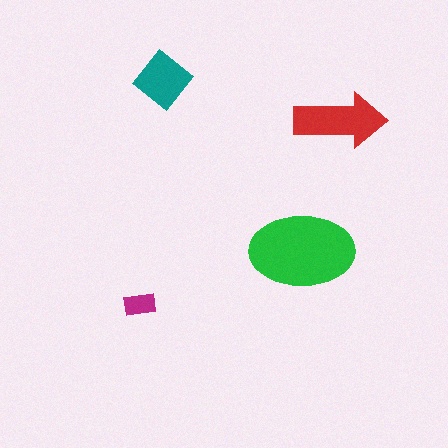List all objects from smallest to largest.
The magenta rectangle, the teal diamond, the red arrow, the green ellipse.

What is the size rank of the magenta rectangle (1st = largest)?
4th.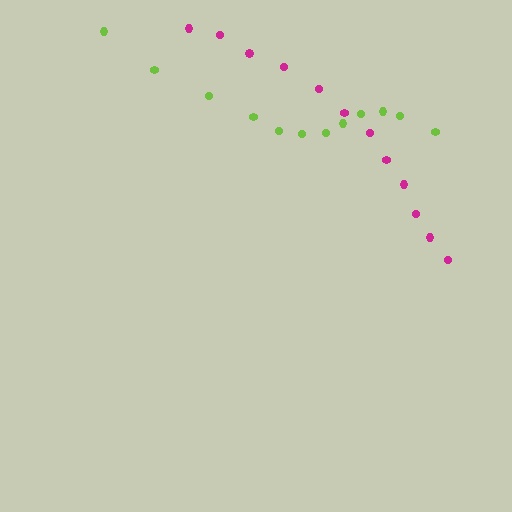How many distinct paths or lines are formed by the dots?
There are 2 distinct paths.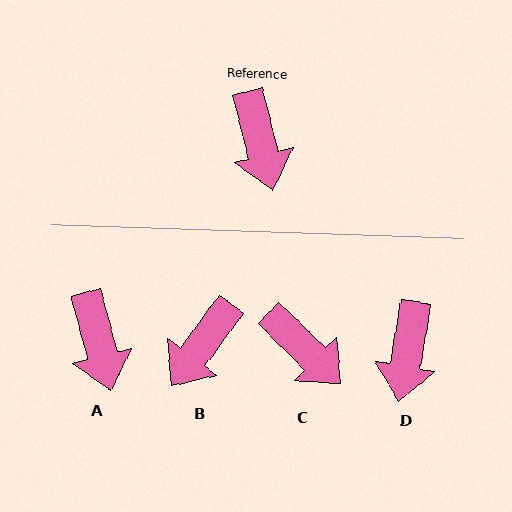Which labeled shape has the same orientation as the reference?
A.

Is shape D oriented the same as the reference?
No, it is off by about 24 degrees.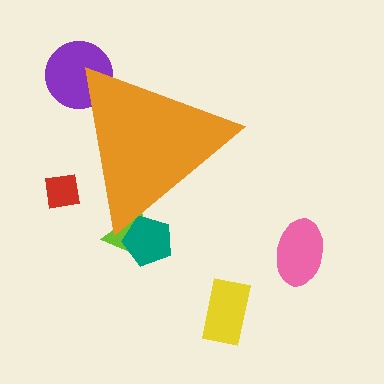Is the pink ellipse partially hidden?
No, the pink ellipse is fully visible.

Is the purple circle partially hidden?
Yes, the purple circle is partially hidden behind the orange triangle.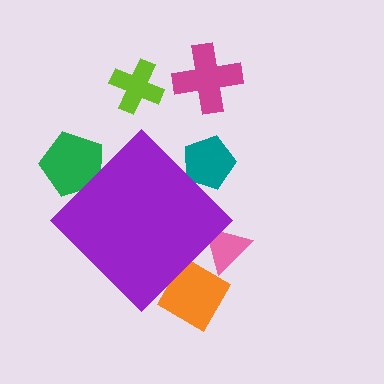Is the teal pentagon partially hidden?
Yes, the teal pentagon is partially hidden behind the purple diamond.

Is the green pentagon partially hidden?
Yes, the green pentagon is partially hidden behind the purple diamond.